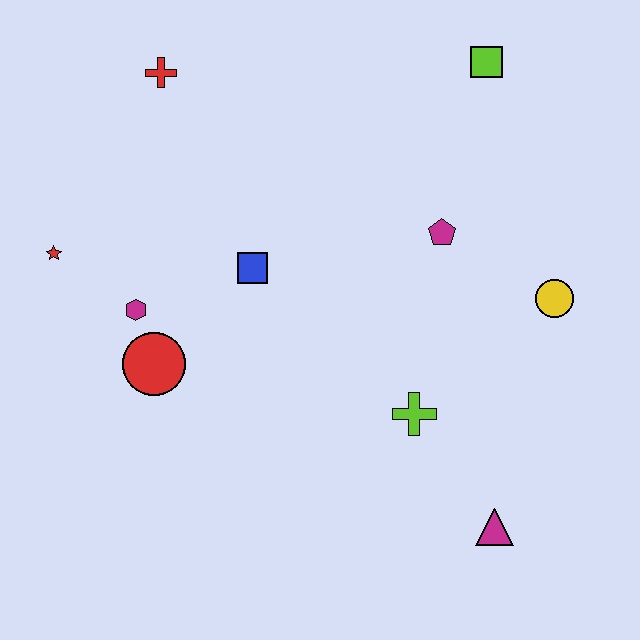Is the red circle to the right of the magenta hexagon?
Yes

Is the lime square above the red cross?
Yes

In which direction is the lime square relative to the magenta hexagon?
The lime square is to the right of the magenta hexagon.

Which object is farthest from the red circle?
The lime square is farthest from the red circle.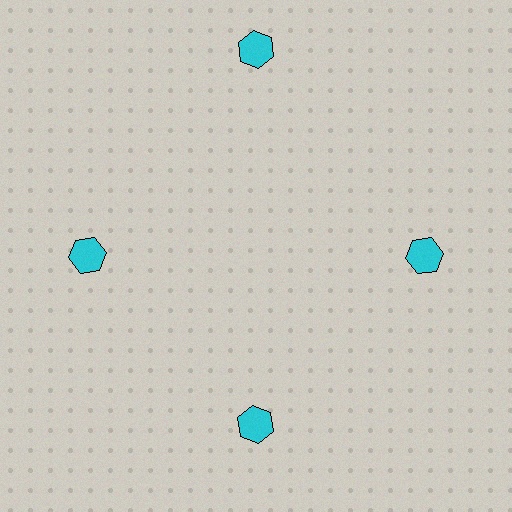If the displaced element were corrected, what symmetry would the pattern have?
It would have 4-fold rotational symmetry — the pattern would map onto itself every 90 degrees.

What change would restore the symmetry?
The symmetry would be restored by moving it inward, back onto the ring so that all 4 hexagons sit at equal angles and equal distance from the center.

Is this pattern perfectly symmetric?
No. The 4 cyan hexagons are arranged in a ring, but one element near the 12 o'clock position is pushed outward from the center, breaking the 4-fold rotational symmetry.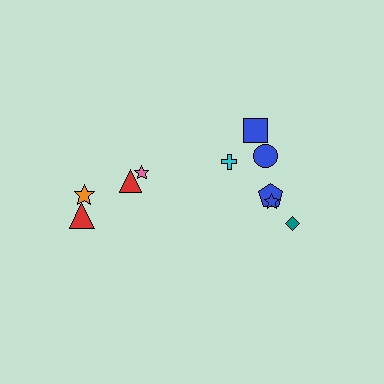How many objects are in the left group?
There are 4 objects.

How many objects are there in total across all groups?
There are 10 objects.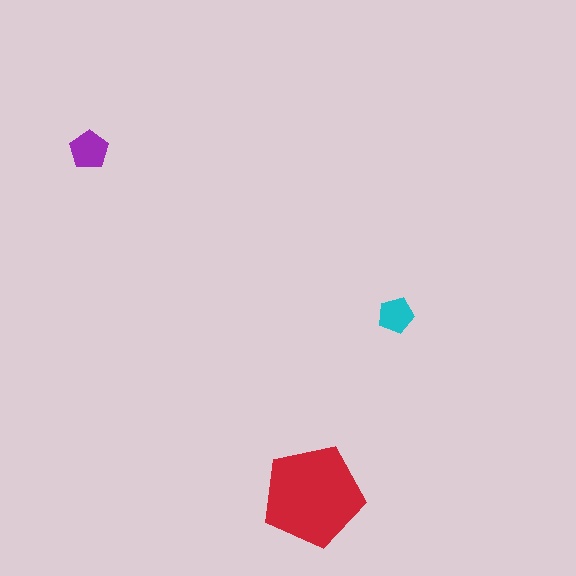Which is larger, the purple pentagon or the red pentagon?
The red one.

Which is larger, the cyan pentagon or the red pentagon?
The red one.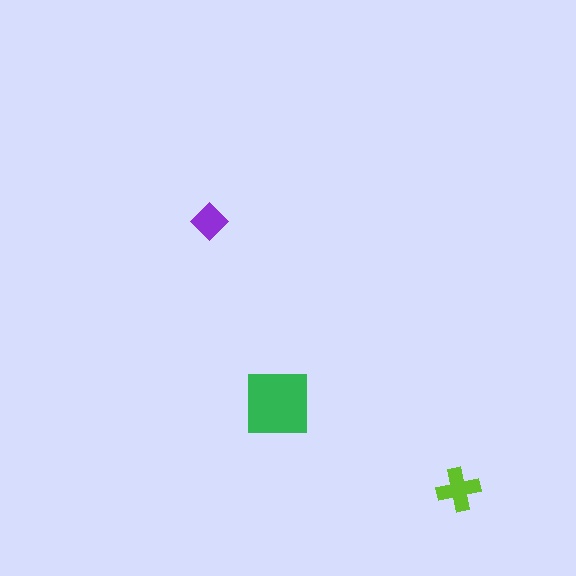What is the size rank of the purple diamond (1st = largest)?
3rd.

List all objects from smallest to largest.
The purple diamond, the lime cross, the green square.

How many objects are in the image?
There are 3 objects in the image.